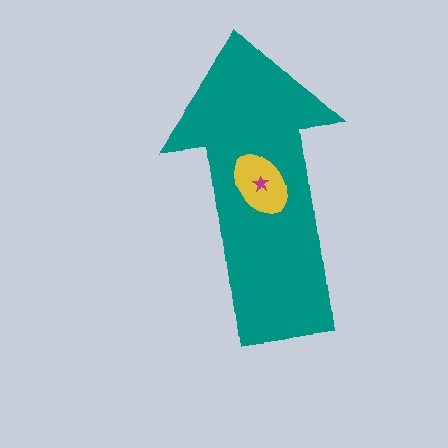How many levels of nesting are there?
3.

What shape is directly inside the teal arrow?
The yellow ellipse.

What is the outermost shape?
The teal arrow.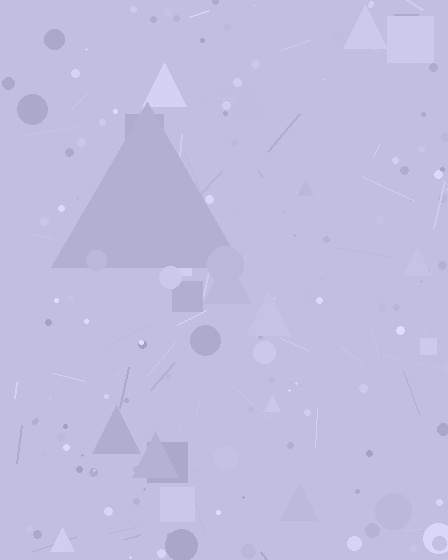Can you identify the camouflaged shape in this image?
The camouflaged shape is a triangle.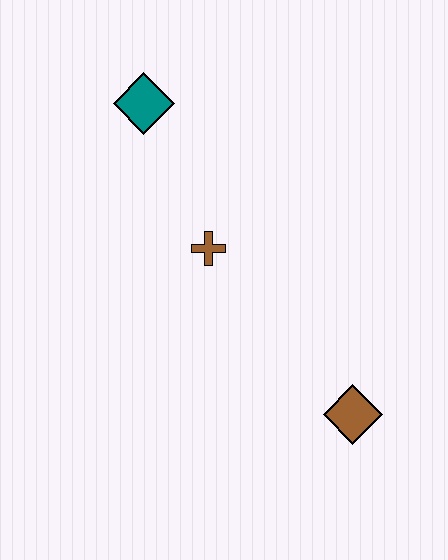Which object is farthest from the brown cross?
The brown diamond is farthest from the brown cross.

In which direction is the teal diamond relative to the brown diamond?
The teal diamond is above the brown diamond.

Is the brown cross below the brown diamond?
No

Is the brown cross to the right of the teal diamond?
Yes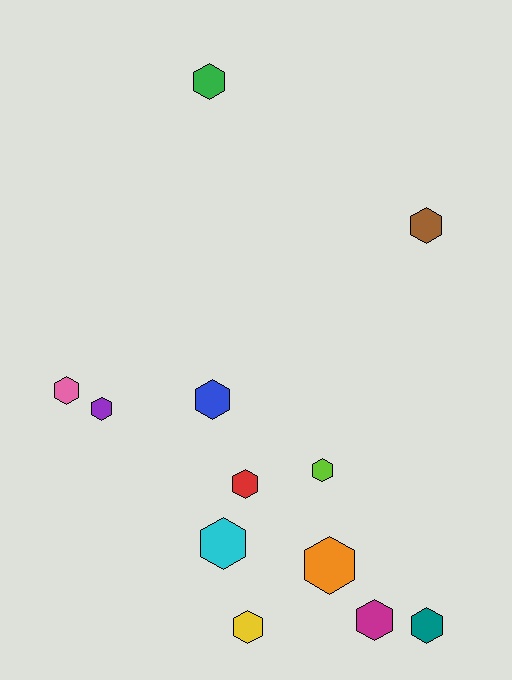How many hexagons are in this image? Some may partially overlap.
There are 12 hexagons.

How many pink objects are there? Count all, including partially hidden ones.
There is 1 pink object.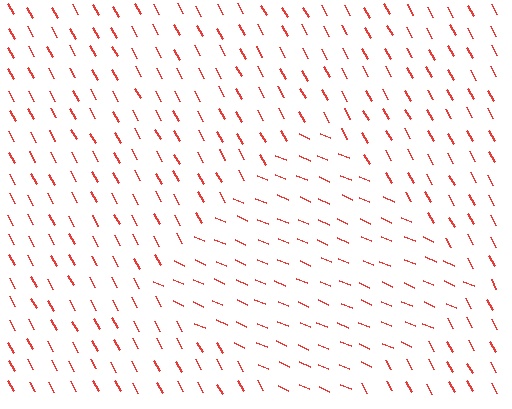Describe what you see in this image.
The image is filled with small red line segments. A diamond region in the image has lines oriented differently from the surrounding lines, creating a visible texture boundary.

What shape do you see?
I see a diamond.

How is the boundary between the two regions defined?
The boundary is defined purely by a change in line orientation (approximately 38 degrees difference). All lines are the same color and thickness.